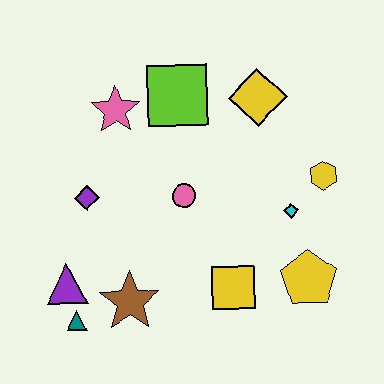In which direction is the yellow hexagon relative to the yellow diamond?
The yellow hexagon is below the yellow diamond.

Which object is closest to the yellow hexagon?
The cyan diamond is closest to the yellow hexagon.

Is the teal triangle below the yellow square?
Yes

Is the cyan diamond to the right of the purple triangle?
Yes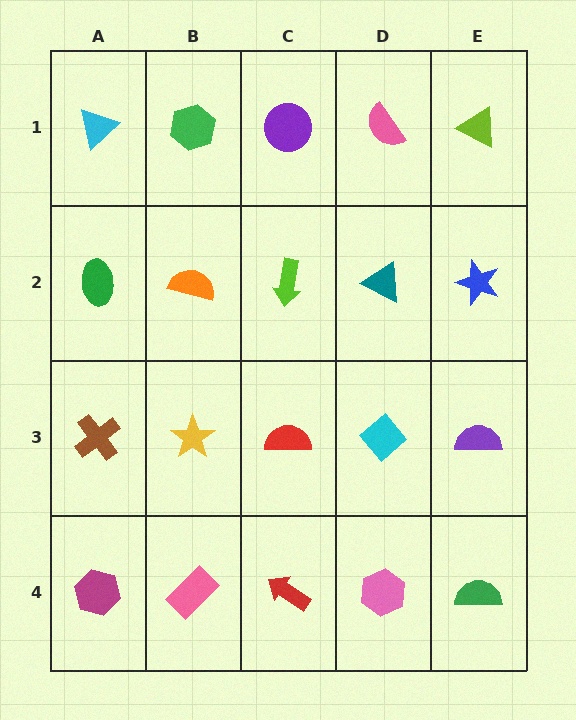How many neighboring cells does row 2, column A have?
3.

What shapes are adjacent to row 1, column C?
A lime arrow (row 2, column C), a green hexagon (row 1, column B), a pink semicircle (row 1, column D).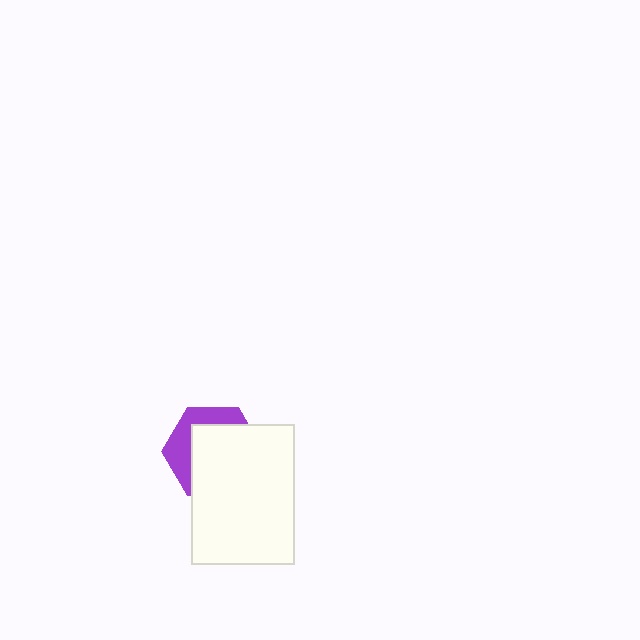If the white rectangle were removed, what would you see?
You would see the complete purple hexagon.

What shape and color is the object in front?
The object in front is a white rectangle.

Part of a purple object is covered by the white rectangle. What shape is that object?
It is a hexagon.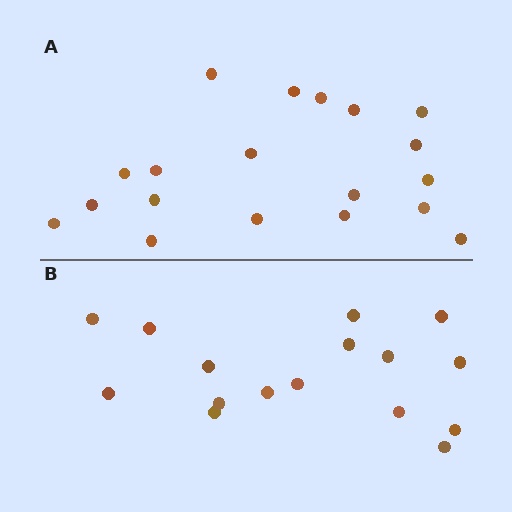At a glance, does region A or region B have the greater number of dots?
Region A (the top region) has more dots.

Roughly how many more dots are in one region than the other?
Region A has just a few more — roughly 2 or 3 more dots than region B.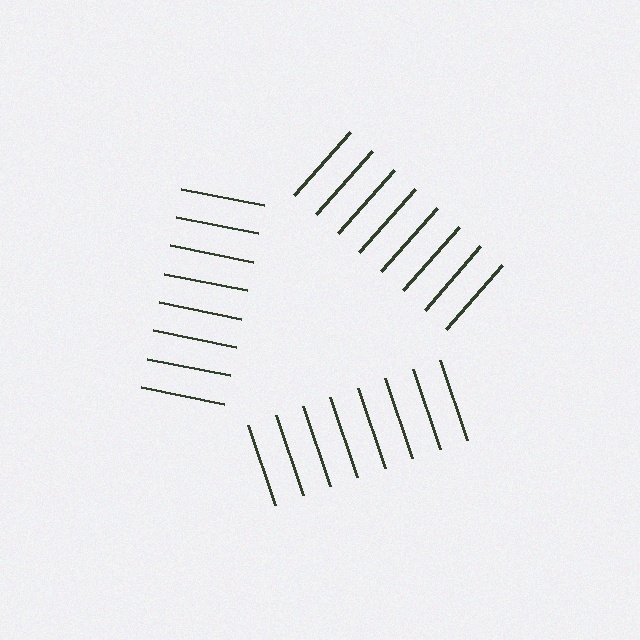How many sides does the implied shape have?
3 sides — the line-ends trace a triangle.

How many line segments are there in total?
24 — 8 along each of the 3 edges.